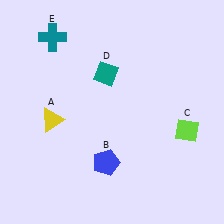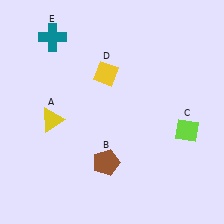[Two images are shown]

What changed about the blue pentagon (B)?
In Image 1, B is blue. In Image 2, it changed to brown.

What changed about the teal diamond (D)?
In Image 1, D is teal. In Image 2, it changed to yellow.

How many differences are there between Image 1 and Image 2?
There are 2 differences between the two images.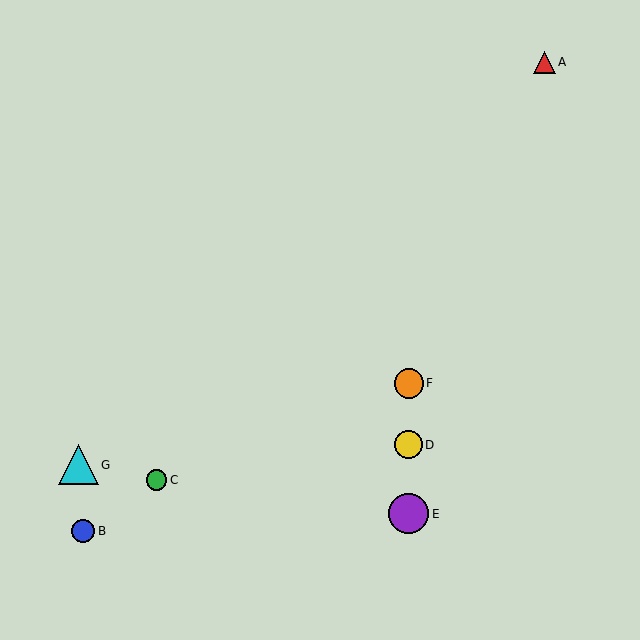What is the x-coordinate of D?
Object D is at x≈409.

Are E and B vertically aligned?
No, E is at x≈409 and B is at x≈83.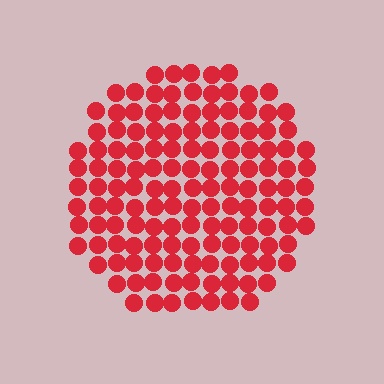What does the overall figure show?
The overall figure shows a circle.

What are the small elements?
The small elements are circles.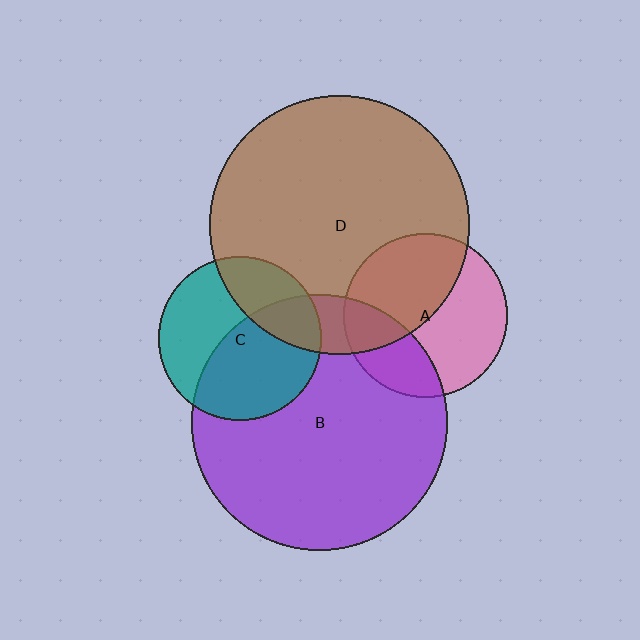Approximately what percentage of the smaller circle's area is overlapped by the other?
Approximately 30%.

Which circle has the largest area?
Circle D (brown).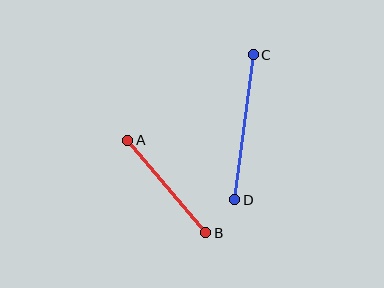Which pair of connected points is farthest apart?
Points C and D are farthest apart.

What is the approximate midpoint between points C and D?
The midpoint is at approximately (244, 127) pixels.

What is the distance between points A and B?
The distance is approximately 121 pixels.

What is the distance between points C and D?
The distance is approximately 146 pixels.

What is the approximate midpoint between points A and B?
The midpoint is at approximately (167, 187) pixels.